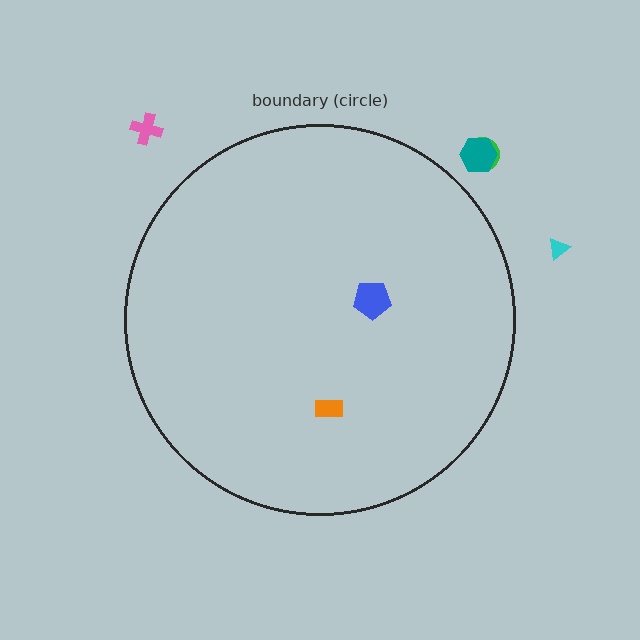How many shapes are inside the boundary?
2 inside, 4 outside.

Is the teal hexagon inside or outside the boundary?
Outside.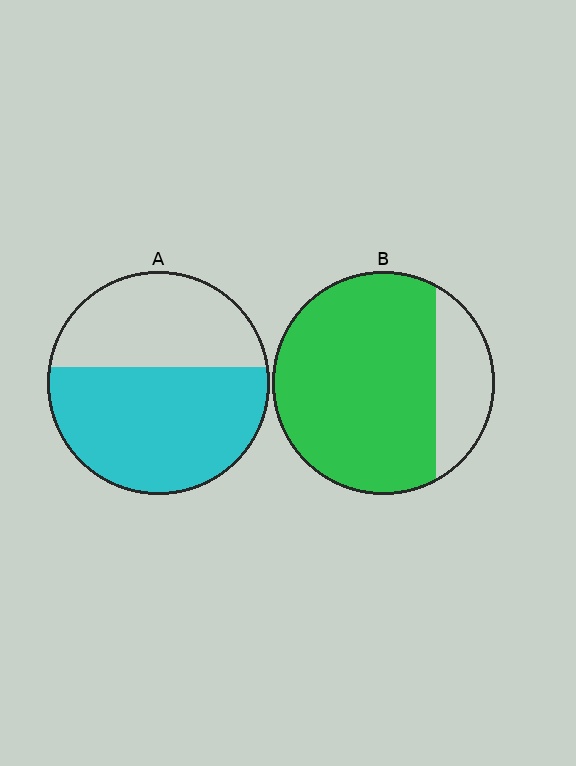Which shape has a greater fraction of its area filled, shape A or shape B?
Shape B.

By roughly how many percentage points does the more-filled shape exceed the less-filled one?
By roughly 20 percentage points (B over A).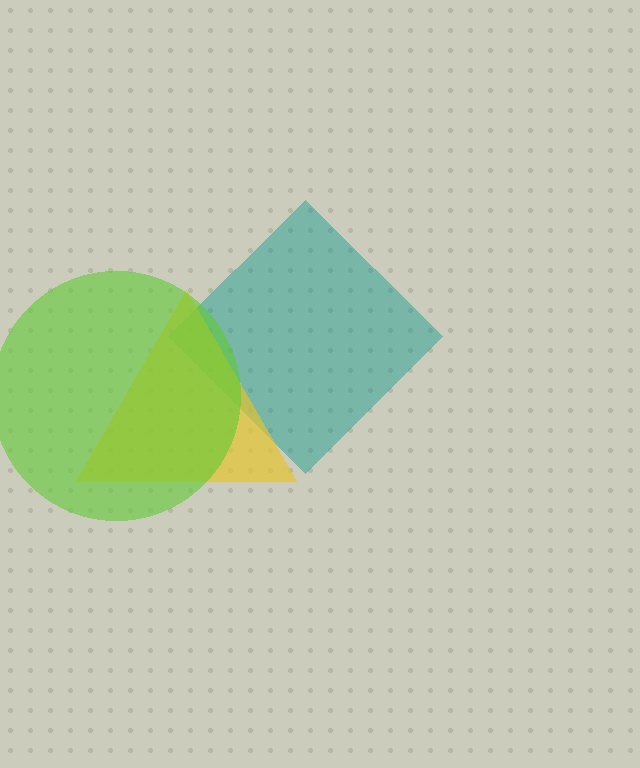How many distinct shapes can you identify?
There are 3 distinct shapes: a teal diamond, a yellow triangle, a lime circle.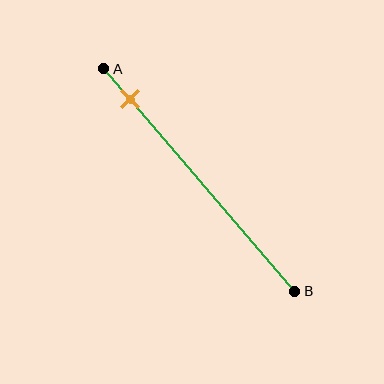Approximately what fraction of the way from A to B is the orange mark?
The orange mark is approximately 15% of the way from A to B.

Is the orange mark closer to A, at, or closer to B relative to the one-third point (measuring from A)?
The orange mark is closer to point A than the one-third point of segment AB.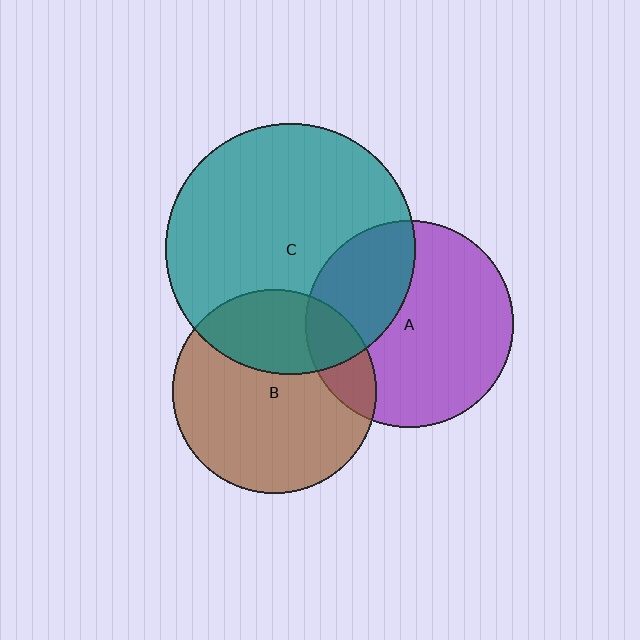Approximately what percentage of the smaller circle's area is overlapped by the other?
Approximately 35%.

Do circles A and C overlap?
Yes.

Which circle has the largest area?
Circle C (teal).